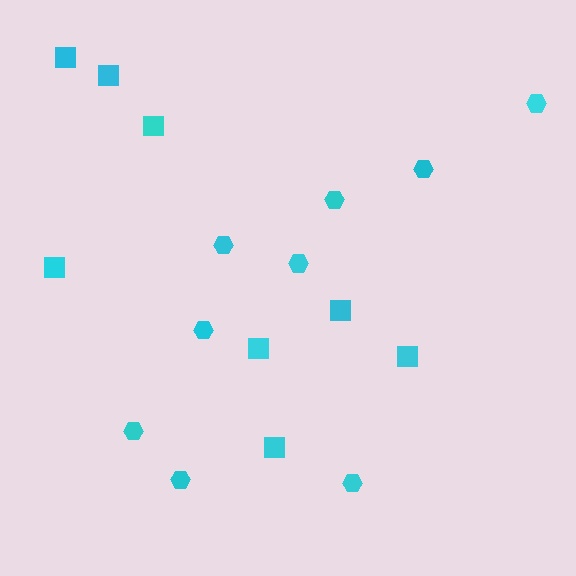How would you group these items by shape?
There are 2 groups: one group of hexagons (9) and one group of squares (8).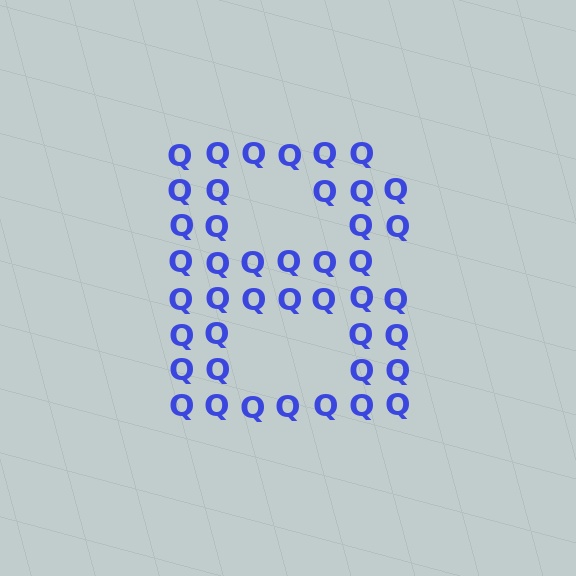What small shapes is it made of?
It is made of small letter Q's.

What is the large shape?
The large shape is the letter B.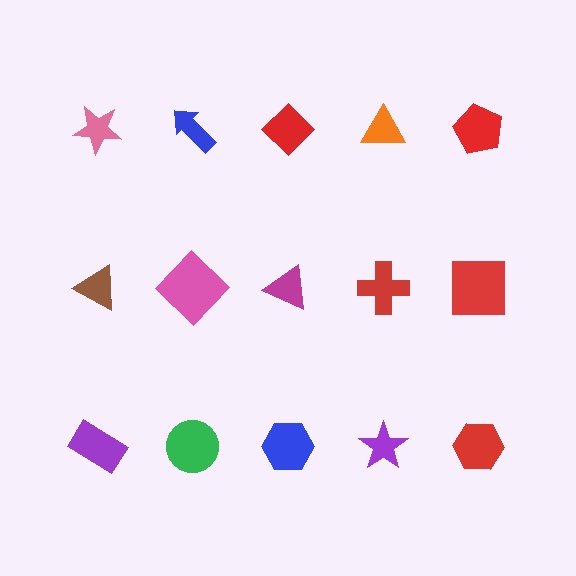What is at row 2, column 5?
A red square.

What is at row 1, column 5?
A red pentagon.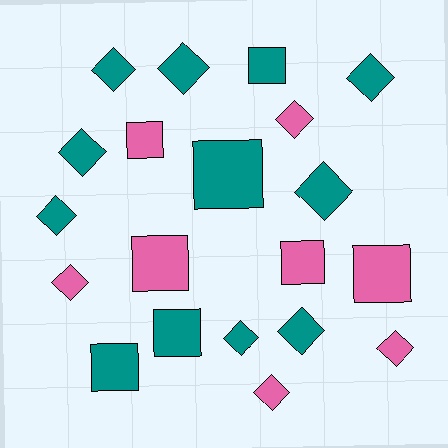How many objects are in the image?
There are 20 objects.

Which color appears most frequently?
Teal, with 12 objects.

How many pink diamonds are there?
There are 4 pink diamonds.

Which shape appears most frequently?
Diamond, with 12 objects.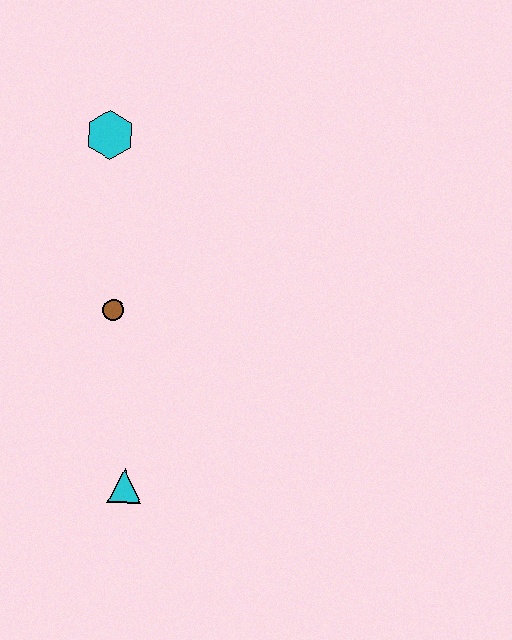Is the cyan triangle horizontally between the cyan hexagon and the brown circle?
No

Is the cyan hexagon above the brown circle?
Yes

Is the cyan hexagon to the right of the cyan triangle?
No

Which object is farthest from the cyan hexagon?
The cyan triangle is farthest from the cyan hexagon.